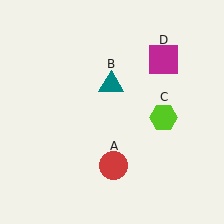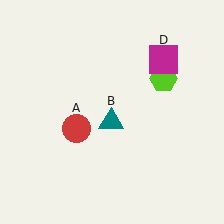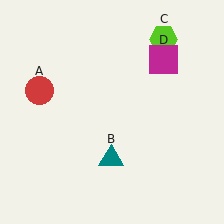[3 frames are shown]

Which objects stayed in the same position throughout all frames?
Magenta square (object D) remained stationary.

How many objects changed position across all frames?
3 objects changed position: red circle (object A), teal triangle (object B), lime hexagon (object C).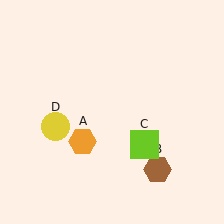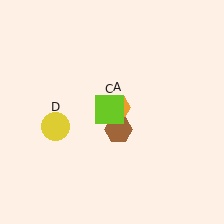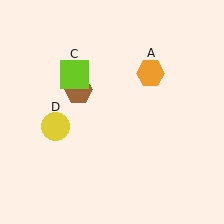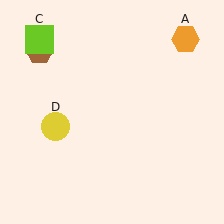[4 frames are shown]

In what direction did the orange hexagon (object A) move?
The orange hexagon (object A) moved up and to the right.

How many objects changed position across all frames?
3 objects changed position: orange hexagon (object A), brown hexagon (object B), lime square (object C).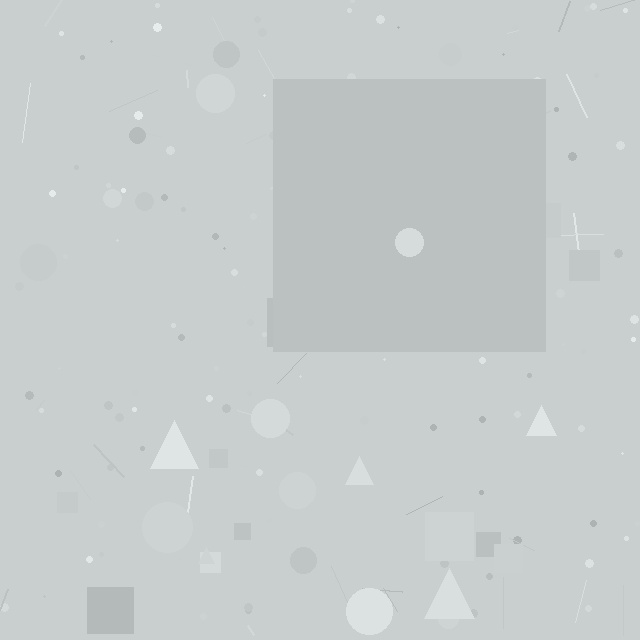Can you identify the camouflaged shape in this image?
The camouflaged shape is a square.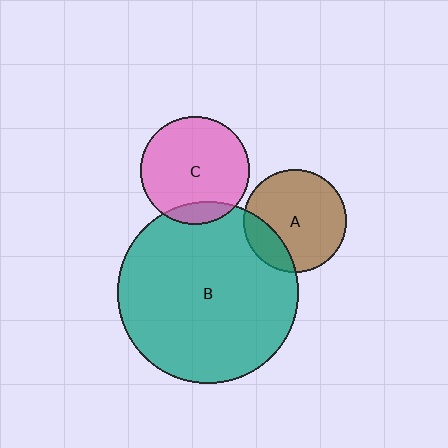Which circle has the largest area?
Circle B (teal).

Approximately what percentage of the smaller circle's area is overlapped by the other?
Approximately 10%.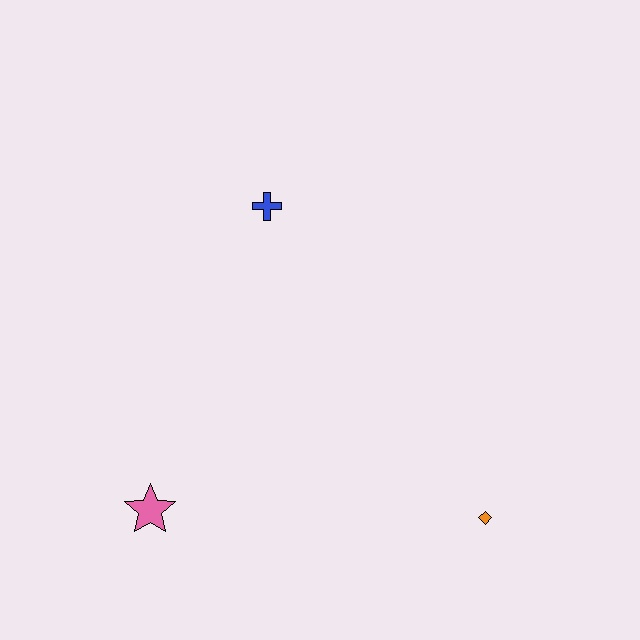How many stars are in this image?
There is 1 star.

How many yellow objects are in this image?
There are no yellow objects.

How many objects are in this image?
There are 3 objects.